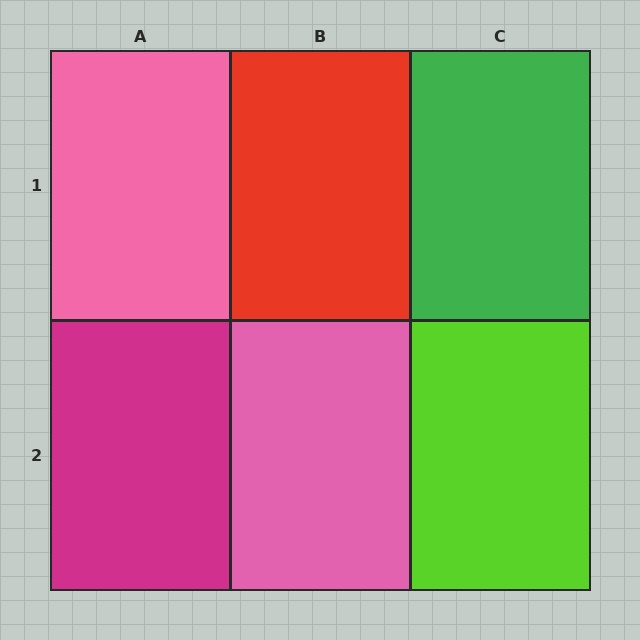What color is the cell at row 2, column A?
Magenta.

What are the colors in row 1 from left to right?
Pink, red, green.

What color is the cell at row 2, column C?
Lime.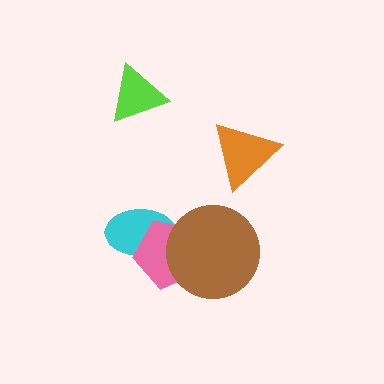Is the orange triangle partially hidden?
No, no other shape covers it.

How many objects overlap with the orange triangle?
0 objects overlap with the orange triangle.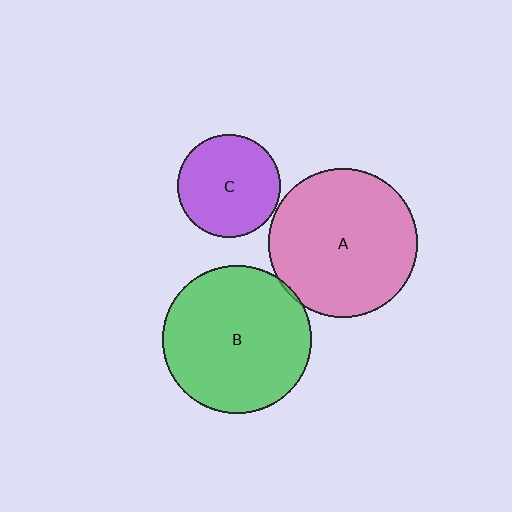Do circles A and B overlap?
Yes.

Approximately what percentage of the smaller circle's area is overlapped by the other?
Approximately 5%.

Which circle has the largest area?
Circle B (green).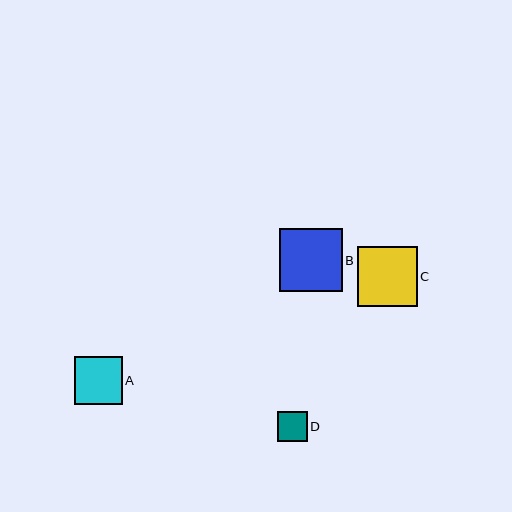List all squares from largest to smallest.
From largest to smallest: B, C, A, D.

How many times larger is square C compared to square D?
Square C is approximately 2.0 times the size of square D.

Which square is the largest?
Square B is the largest with a size of approximately 63 pixels.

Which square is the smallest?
Square D is the smallest with a size of approximately 30 pixels.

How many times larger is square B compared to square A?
Square B is approximately 1.3 times the size of square A.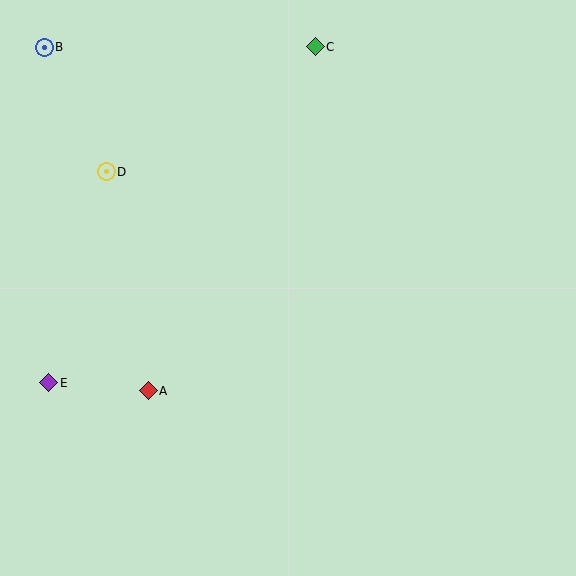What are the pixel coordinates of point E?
Point E is at (49, 383).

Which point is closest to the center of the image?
Point A at (148, 391) is closest to the center.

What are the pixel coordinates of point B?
Point B is at (44, 47).